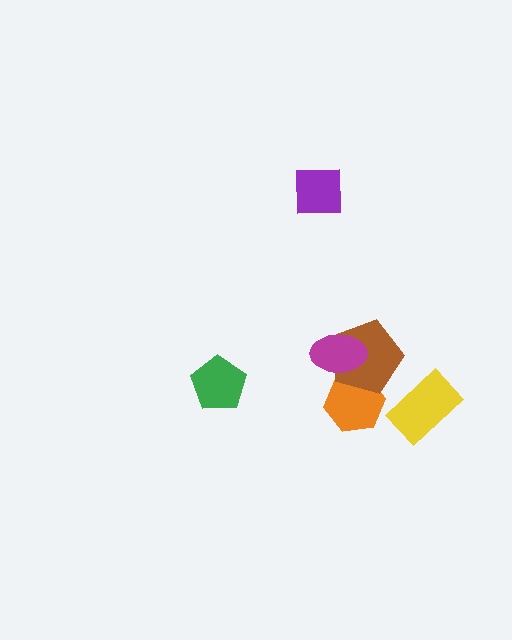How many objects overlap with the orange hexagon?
2 objects overlap with the orange hexagon.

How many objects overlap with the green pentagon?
0 objects overlap with the green pentagon.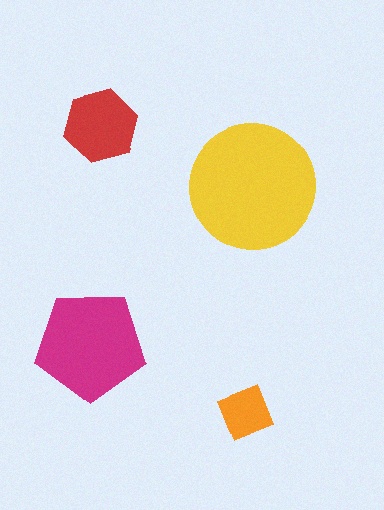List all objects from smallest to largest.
The orange diamond, the red hexagon, the magenta pentagon, the yellow circle.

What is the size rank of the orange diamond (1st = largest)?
4th.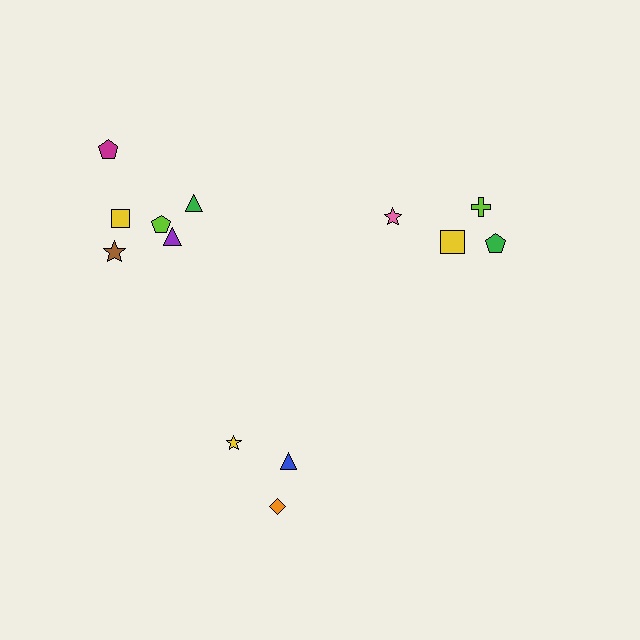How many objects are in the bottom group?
There are 3 objects.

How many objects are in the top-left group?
There are 6 objects.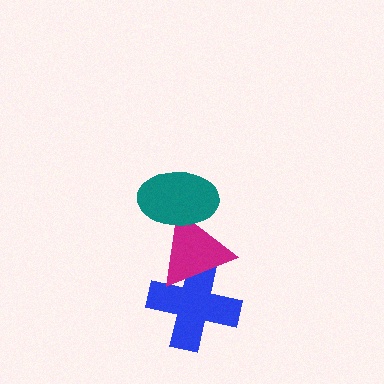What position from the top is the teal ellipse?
The teal ellipse is 1st from the top.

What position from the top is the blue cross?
The blue cross is 3rd from the top.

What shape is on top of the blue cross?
The magenta triangle is on top of the blue cross.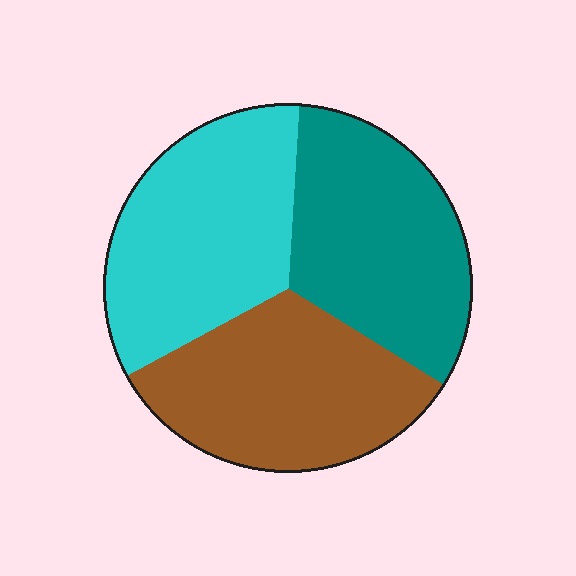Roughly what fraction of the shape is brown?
Brown covers around 35% of the shape.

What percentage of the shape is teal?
Teal takes up between a sixth and a third of the shape.